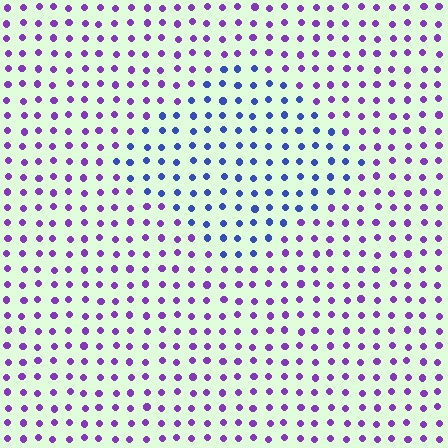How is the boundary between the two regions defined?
The boundary is defined purely by a slight shift in hue (about 47 degrees). Spacing, size, and orientation are identical on both sides.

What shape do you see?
I see a diamond.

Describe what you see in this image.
The image is filled with small purple elements in a uniform arrangement. A diamond-shaped region is visible where the elements are tinted to a slightly different hue, forming a subtle color boundary.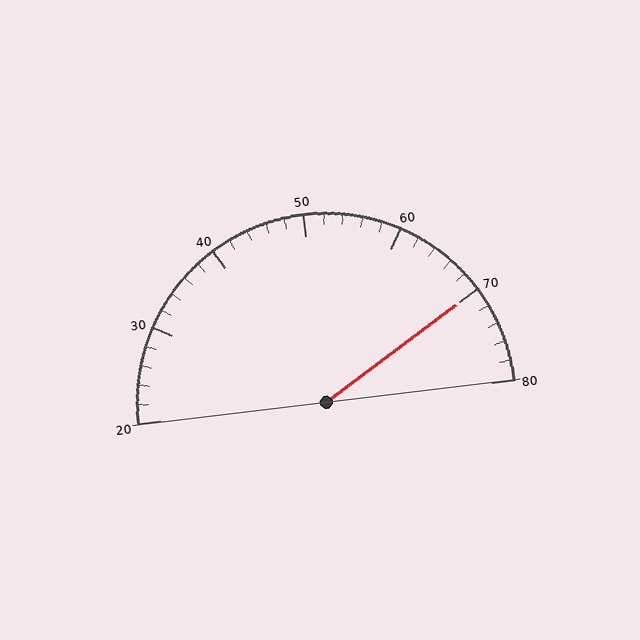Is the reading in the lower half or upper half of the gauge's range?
The reading is in the upper half of the range (20 to 80).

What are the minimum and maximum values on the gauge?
The gauge ranges from 20 to 80.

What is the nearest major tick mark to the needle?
The nearest major tick mark is 70.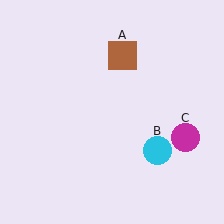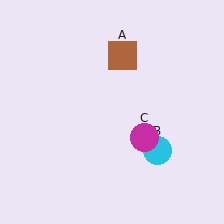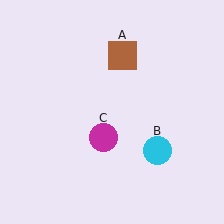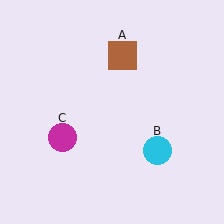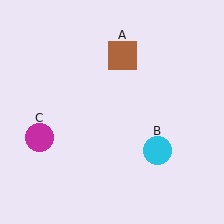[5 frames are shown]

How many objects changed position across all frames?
1 object changed position: magenta circle (object C).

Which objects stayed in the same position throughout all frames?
Brown square (object A) and cyan circle (object B) remained stationary.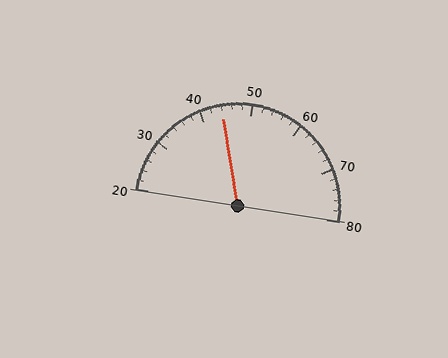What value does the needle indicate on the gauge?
The needle indicates approximately 44.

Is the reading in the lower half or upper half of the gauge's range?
The reading is in the lower half of the range (20 to 80).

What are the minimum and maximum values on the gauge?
The gauge ranges from 20 to 80.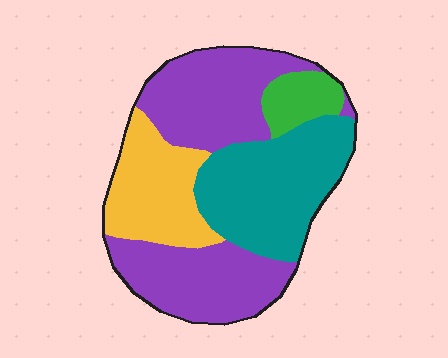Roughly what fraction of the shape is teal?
Teal covers roughly 30% of the shape.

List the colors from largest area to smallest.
From largest to smallest: purple, teal, yellow, green.